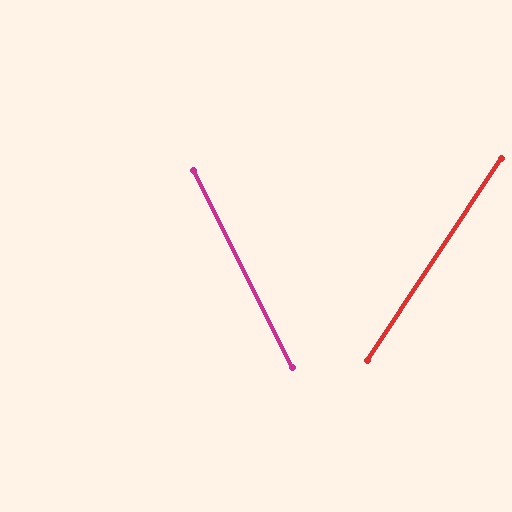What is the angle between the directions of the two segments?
Approximately 60 degrees.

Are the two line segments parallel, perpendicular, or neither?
Neither parallel nor perpendicular — they differ by about 60°.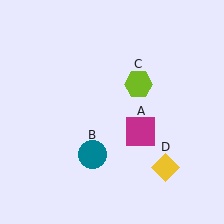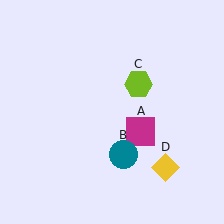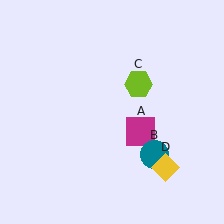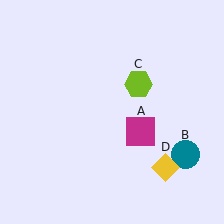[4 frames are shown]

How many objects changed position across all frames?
1 object changed position: teal circle (object B).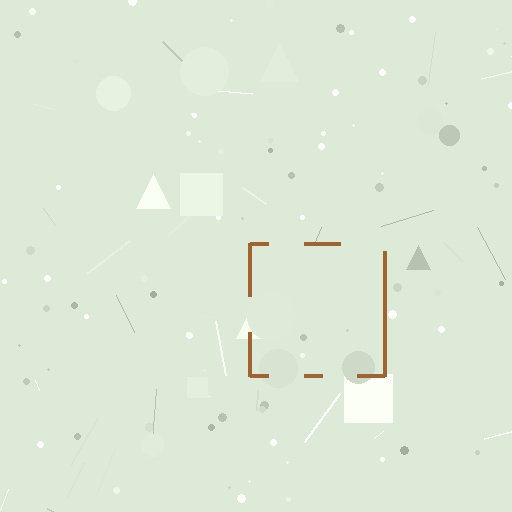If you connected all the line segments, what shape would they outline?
They would outline a square.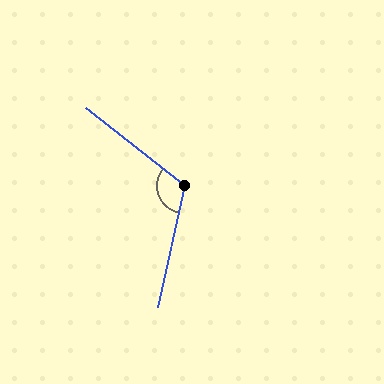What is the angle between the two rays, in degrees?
Approximately 116 degrees.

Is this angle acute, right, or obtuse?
It is obtuse.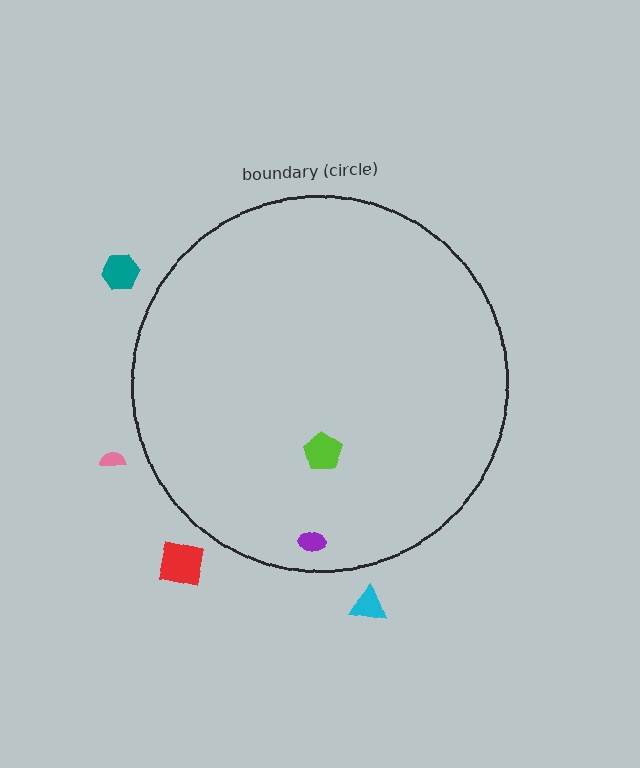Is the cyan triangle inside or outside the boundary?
Outside.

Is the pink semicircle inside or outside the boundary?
Outside.